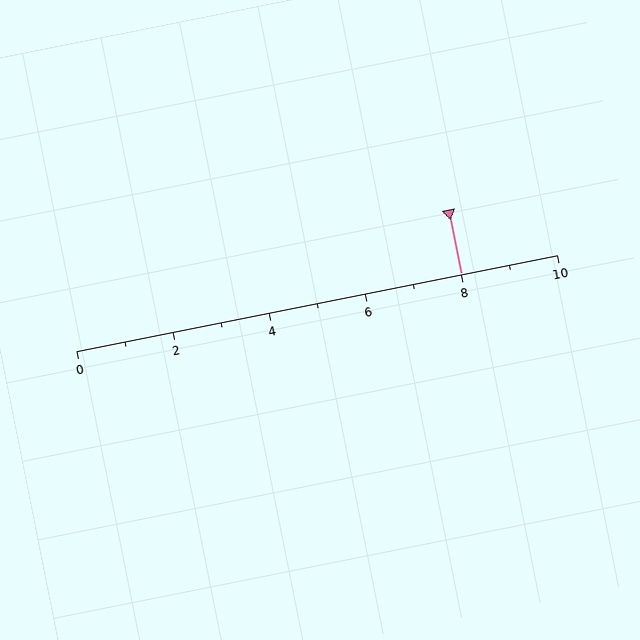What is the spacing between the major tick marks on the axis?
The major ticks are spaced 2 apart.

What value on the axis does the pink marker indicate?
The marker indicates approximately 8.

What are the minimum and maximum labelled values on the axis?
The axis runs from 0 to 10.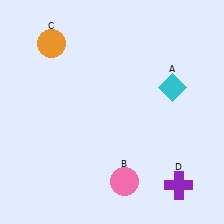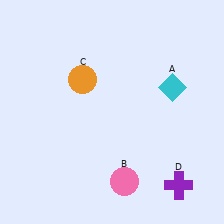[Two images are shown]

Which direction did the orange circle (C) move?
The orange circle (C) moved down.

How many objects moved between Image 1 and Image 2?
1 object moved between the two images.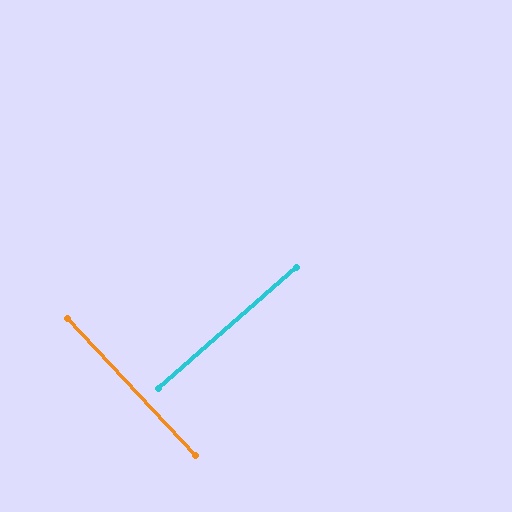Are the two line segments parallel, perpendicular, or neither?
Perpendicular — they meet at approximately 88°.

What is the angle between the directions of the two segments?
Approximately 88 degrees.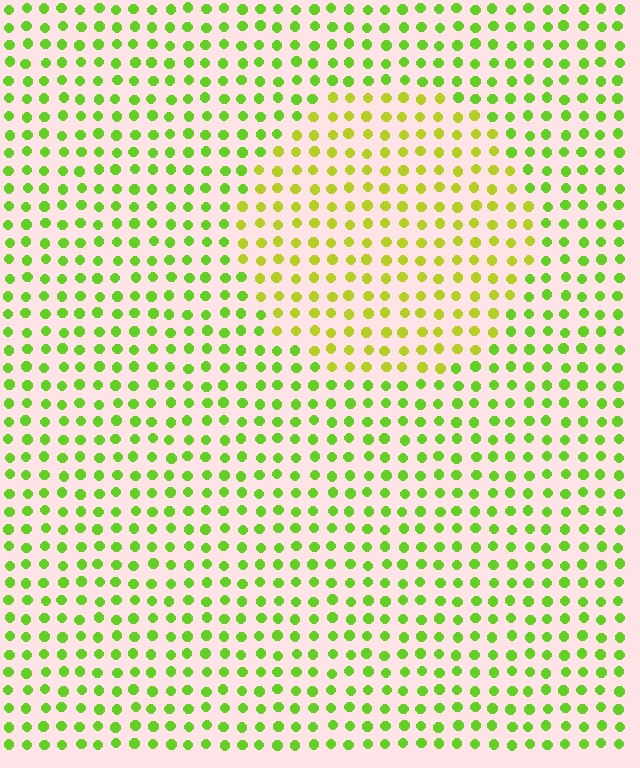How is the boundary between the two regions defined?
The boundary is defined purely by a slight shift in hue (about 29 degrees). Spacing, size, and orientation are identical on both sides.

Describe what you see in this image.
The image is filled with small lime elements in a uniform arrangement. A circle-shaped region is visible where the elements are tinted to a slightly different hue, forming a subtle color boundary.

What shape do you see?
I see a circle.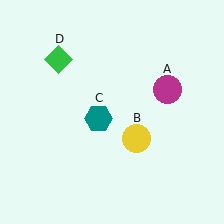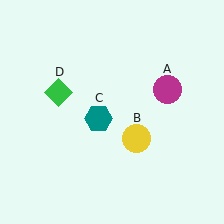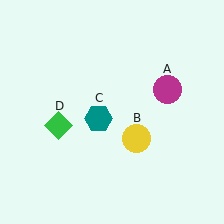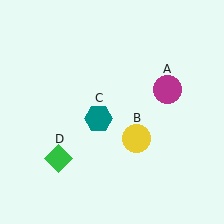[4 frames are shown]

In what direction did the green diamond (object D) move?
The green diamond (object D) moved down.